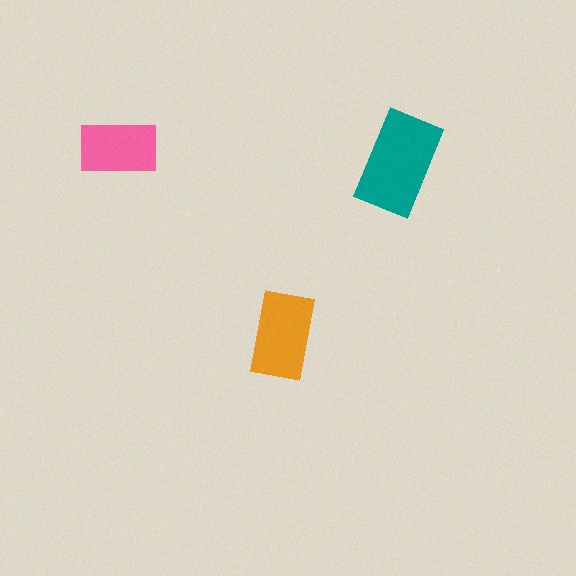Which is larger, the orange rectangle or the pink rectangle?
The orange one.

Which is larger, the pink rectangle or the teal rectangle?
The teal one.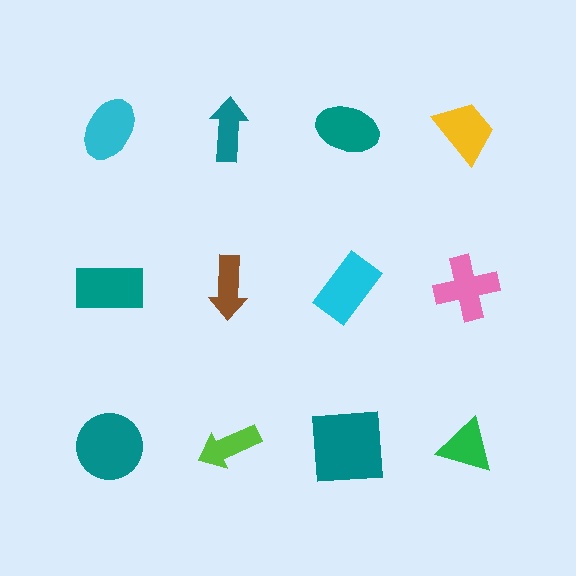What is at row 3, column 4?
A green triangle.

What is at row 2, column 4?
A pink cross.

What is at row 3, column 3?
A teal square.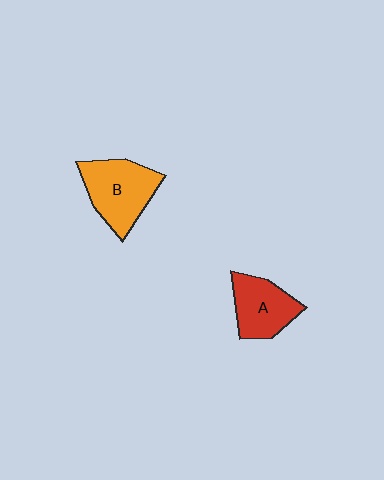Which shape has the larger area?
Shape B (orange).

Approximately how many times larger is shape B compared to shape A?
Approximately 1.3 times.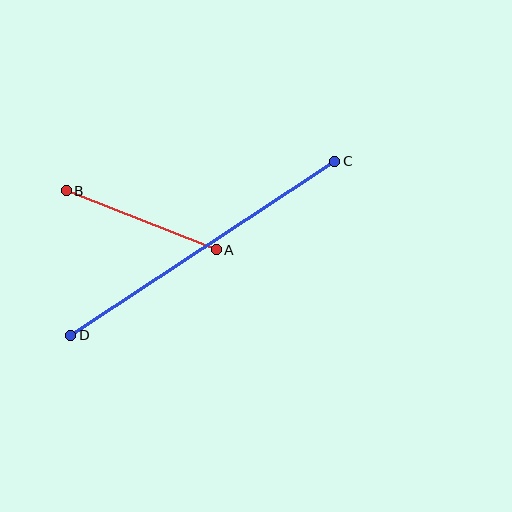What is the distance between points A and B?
The distance is approximately 161 pixels.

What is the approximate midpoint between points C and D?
The midpoint is at approximately (203, 248) pixels.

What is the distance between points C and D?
The distance is approximately 316 pixels.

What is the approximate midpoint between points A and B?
The midpoint is at approximately (141, 220) pixels.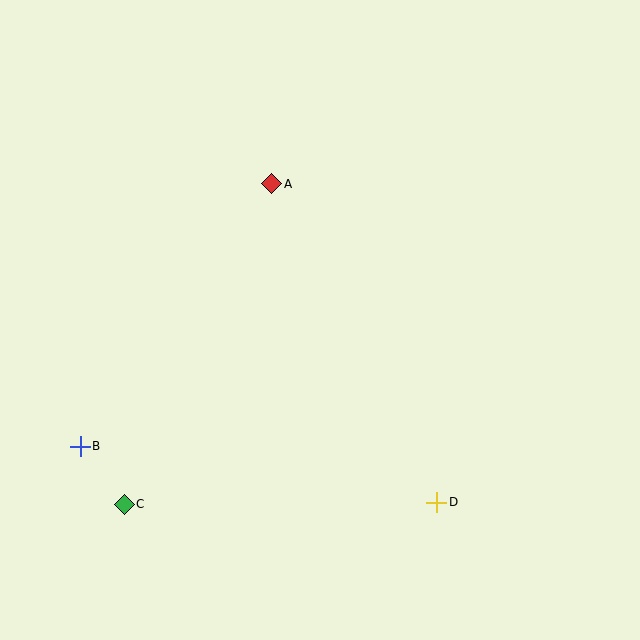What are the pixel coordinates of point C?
Point C is at (124, 504).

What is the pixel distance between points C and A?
The distance between C and A is 353 pixels.